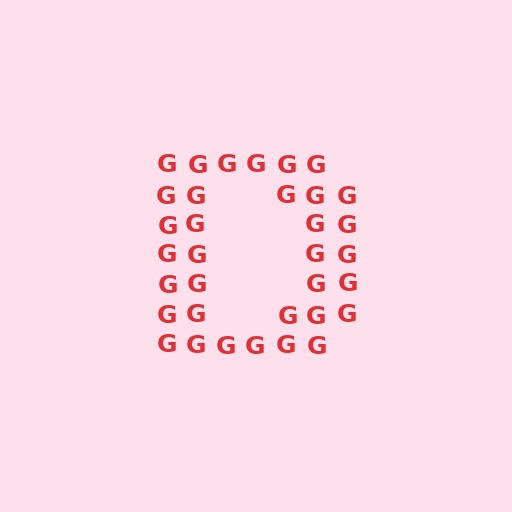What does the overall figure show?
The overall figure shows the letter D.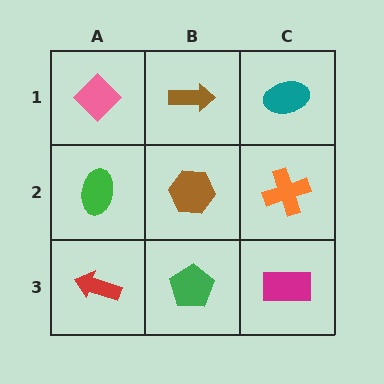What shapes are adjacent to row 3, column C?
An orange cross (row 2, column C), a green pentagon (row 3, column B).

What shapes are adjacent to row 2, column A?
A pink diamond (row 1, column A), a red arrow (row 3, column A), a brown hexagon (row 2, column B).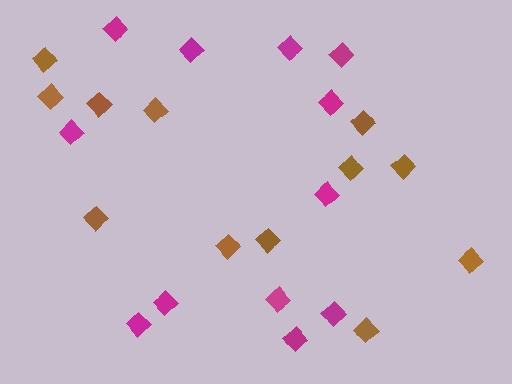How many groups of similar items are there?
There are 2 groups: one group of magenta diamonds (12) and one group of brown diamonds (12).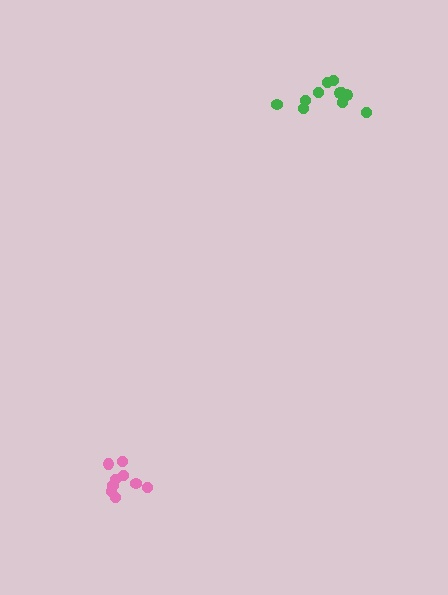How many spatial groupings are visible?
There are 2 spatial groupings.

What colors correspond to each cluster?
The clusters are colored: green, pink.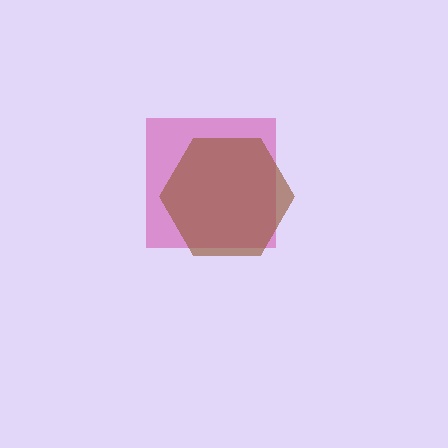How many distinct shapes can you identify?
There are 2 distinct shapes: a magenta square, a brown hexagon.